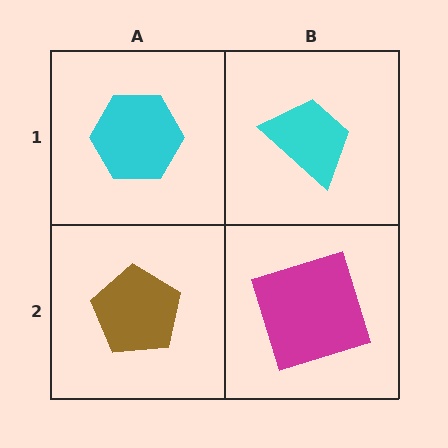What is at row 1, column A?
A cyan hexagon.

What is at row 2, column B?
A magenta square.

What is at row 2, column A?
A brown pentagon.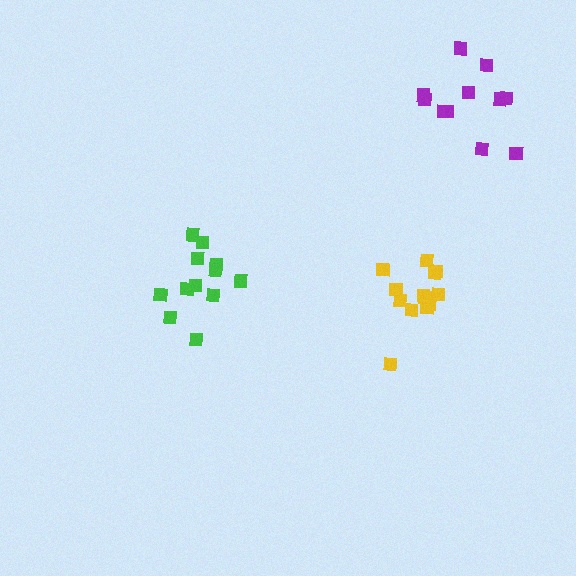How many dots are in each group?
Group 1: 13 dots, Group 2: 12 dots, Group 3: 11 dots (36 total).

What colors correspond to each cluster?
The clusters are colored: yellow, green, purple.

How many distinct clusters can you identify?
There are 3 distinct clusters.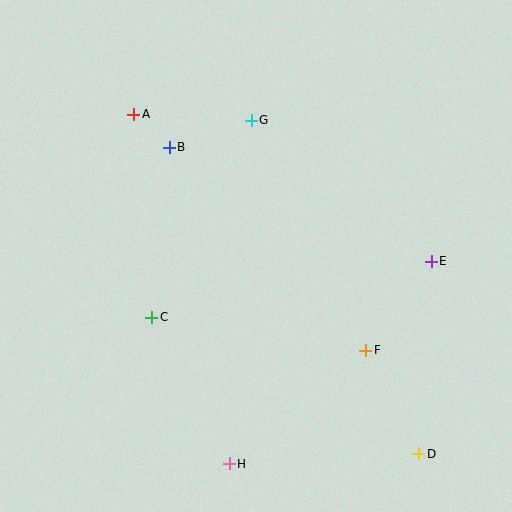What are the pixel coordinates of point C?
Point C is at (152, 317).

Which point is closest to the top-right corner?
Point E is closest to the top-right corner.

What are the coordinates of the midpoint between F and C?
The midpoint between F and C is at (259, 334).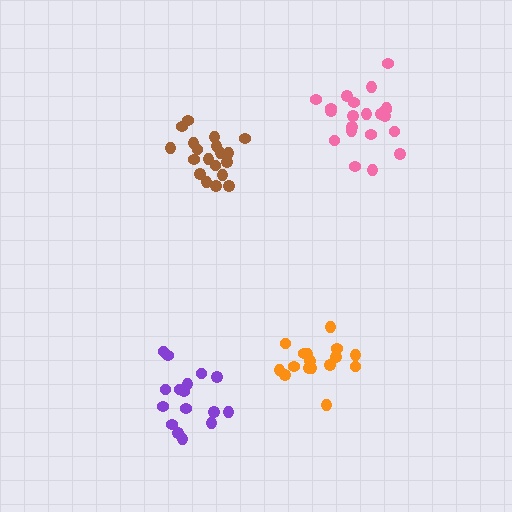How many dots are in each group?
Group 1: 19 dots, Group 2: 16 dots, Group 3: 21 dots, Group 4: 16 dots (72 total).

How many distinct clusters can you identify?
There are 4 distinct clusters.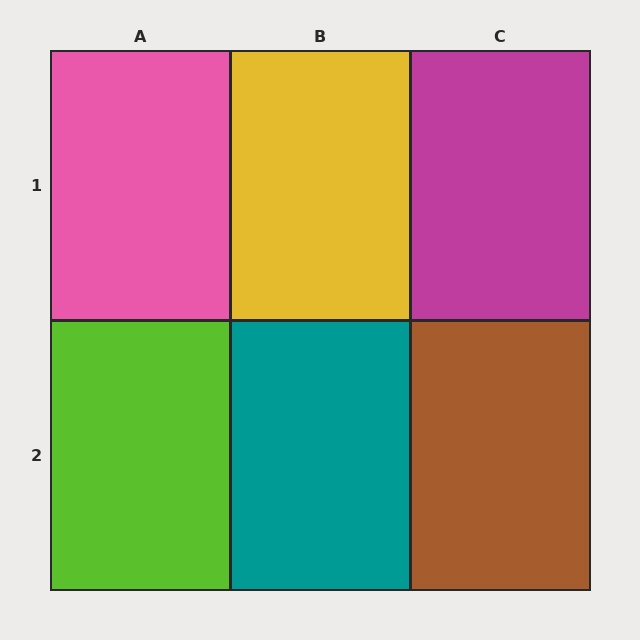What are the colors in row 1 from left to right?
Pink, yellow, magenta.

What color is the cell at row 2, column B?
Teal.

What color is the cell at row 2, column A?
Lime.